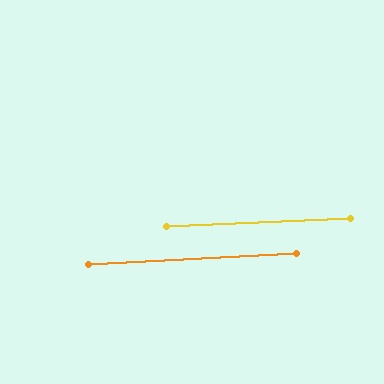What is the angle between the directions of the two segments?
Approximately 0 degrees.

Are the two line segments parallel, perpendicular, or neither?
Parallel — their directions differ by only 0.5°.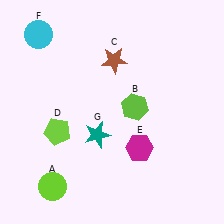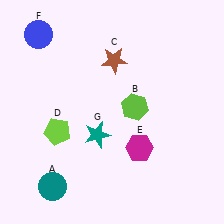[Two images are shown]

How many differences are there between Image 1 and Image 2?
There are 2 differences between the two images.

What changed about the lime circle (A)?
In Image 1, A is lime. In Image 2, it changed to teal.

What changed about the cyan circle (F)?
In Image 1, F is cyan. In Image 2, it changed to blue.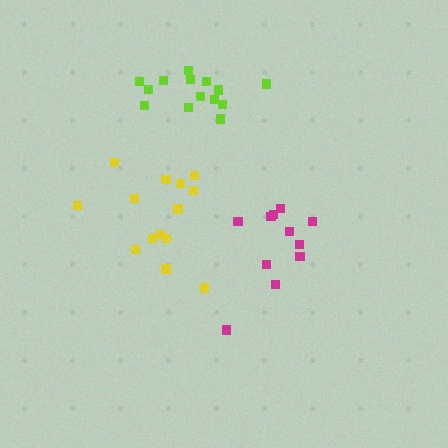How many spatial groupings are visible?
There are 3 spatial groupings.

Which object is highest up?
The lime cluster is topmost.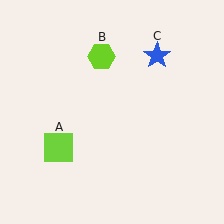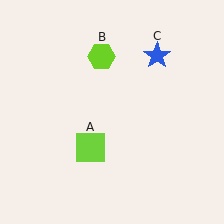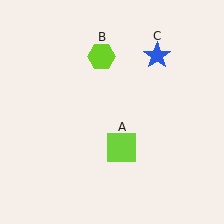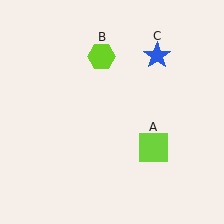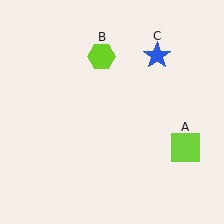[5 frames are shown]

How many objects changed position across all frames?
1 object changed position: lime square (object A).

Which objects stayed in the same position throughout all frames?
Lime hexagon (object B) and blue star (object C) remained stationary.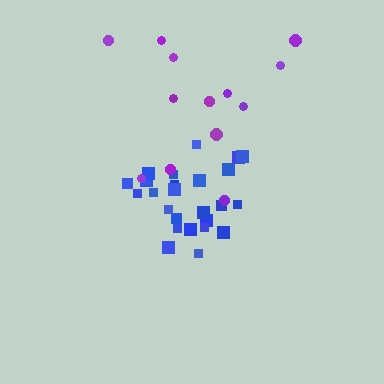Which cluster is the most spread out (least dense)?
Purple.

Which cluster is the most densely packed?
Blue.